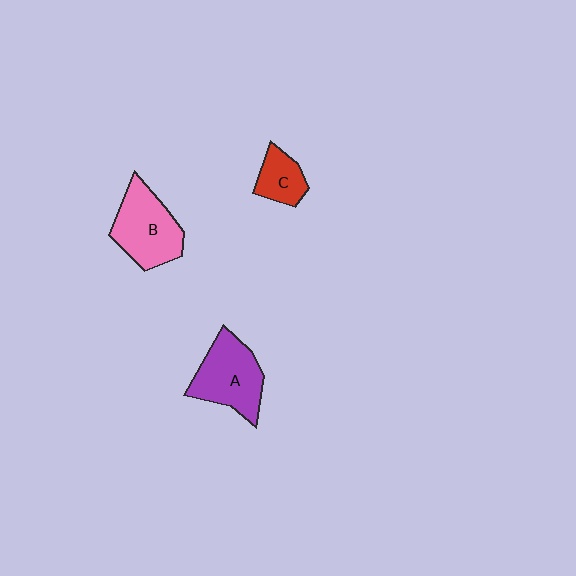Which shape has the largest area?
Shape A (purple).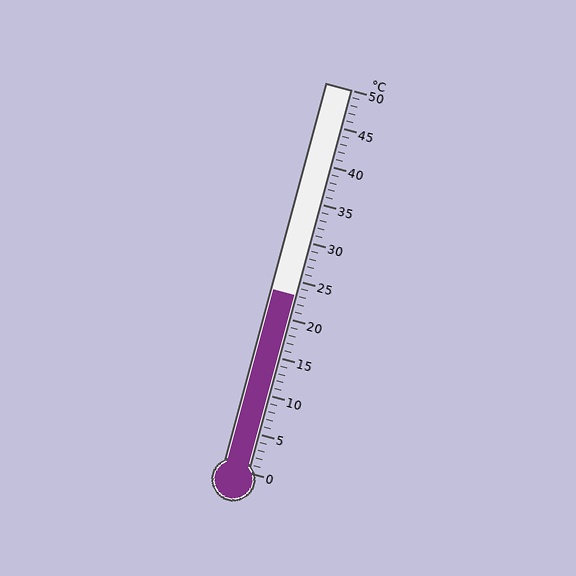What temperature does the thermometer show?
The thermometer shows approximately 23°C.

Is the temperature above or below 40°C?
The temperature is below 40°C.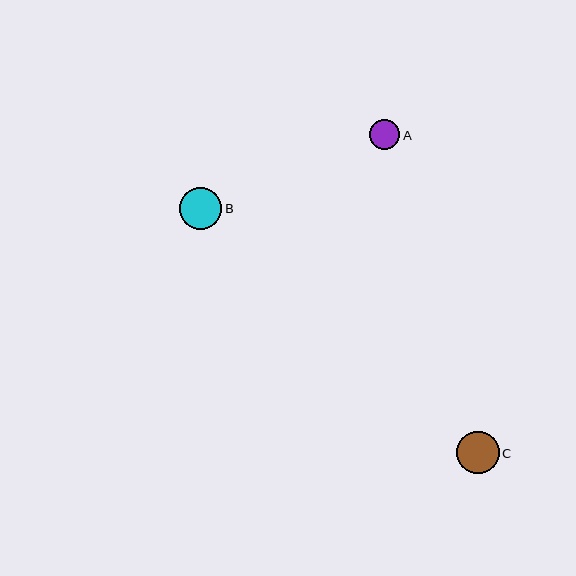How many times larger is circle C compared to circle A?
Circle C is approximately 1.4 times the size of circle A.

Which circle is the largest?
Circle C is the largest with a size of approximately 42 pixels.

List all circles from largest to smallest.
From largest to smallest: C, B, A.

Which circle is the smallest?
Circle A is the smallest with a size of approximately 30 pixels.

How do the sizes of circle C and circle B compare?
Circle C and circle B are approximately the same size.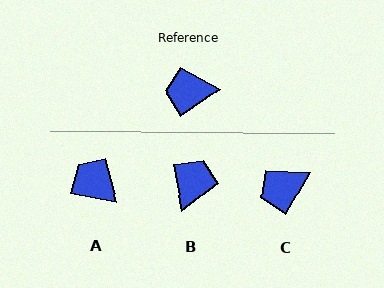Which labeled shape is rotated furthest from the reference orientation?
B, about 115 degrees away.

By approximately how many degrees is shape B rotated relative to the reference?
Approximately 115 degrees clockwise.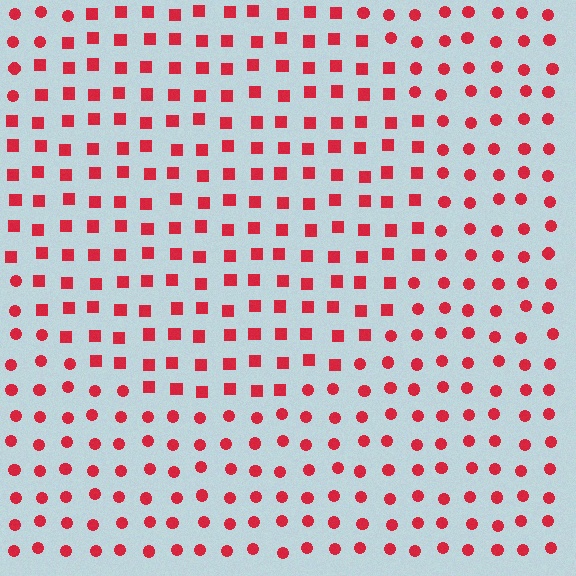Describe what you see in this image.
The image is filled with small red elements arranged in a uniform grid. A circle-shaped region contains squares, while the surrounding area contains circles. The boundary is defined purely by the change in element shape.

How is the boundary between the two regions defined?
The boundary is defined by a change in element shape: squares inside vs. circles outside. All elements share the same color and spacing.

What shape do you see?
I see a circle.